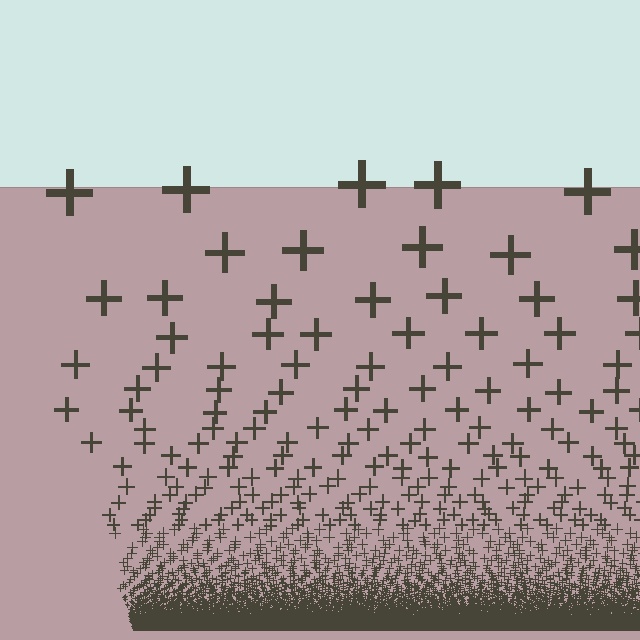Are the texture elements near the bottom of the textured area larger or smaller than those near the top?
Smaller. The gradient is inverted — elements near the bottom are smaller and denser.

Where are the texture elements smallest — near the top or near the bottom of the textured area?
Near the bottom.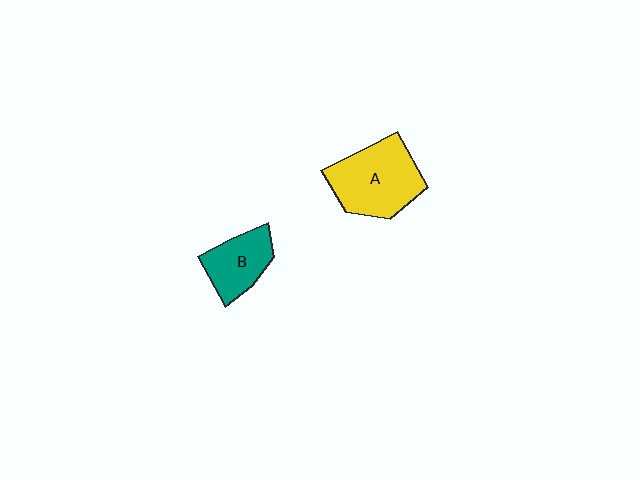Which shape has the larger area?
Shape A (yellow).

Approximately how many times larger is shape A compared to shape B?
Approximately 1.6 times.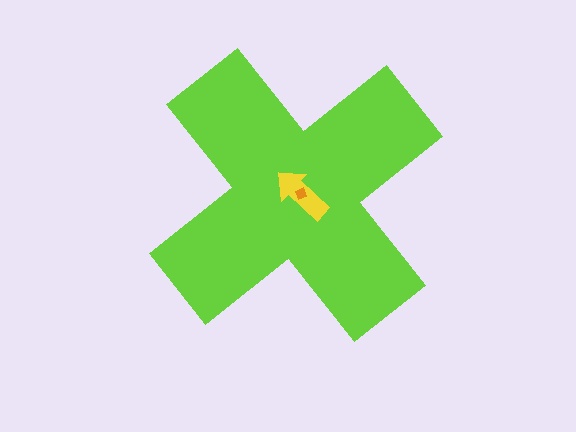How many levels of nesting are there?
3.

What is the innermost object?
The orange diamond.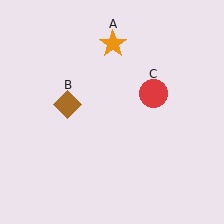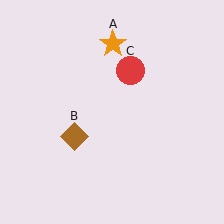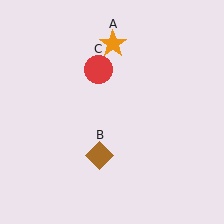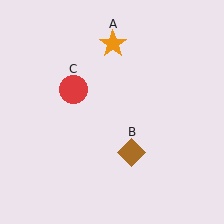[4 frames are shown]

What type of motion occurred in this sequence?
The brown diamond (object B), red circle (object C) rotated counterclockwise around the center of the scene.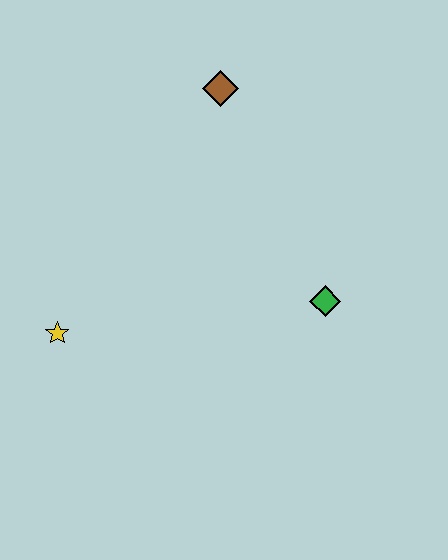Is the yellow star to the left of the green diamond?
Yes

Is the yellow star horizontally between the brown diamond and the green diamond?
No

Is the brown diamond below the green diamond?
No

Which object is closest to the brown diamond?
The green diamond is closest to the brown diamond.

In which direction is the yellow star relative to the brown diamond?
The yellow star is below the brown diamond.